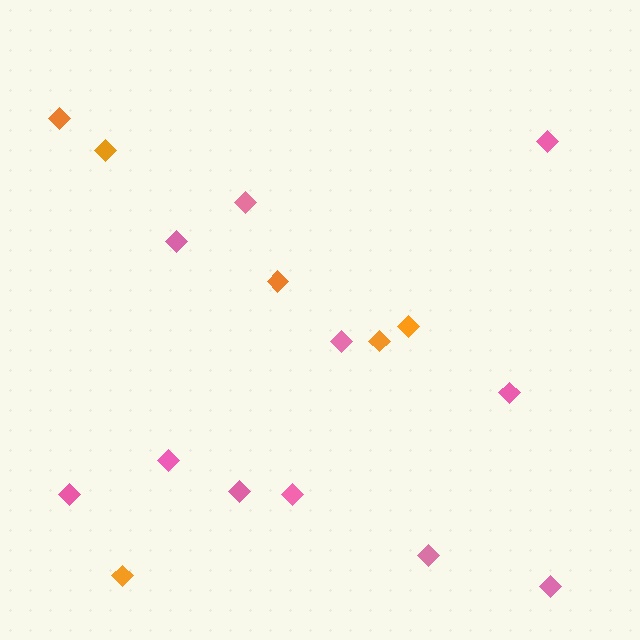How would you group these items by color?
There are 2 groups: one group of orange diamonds (6) and one group of pink diamonds (11).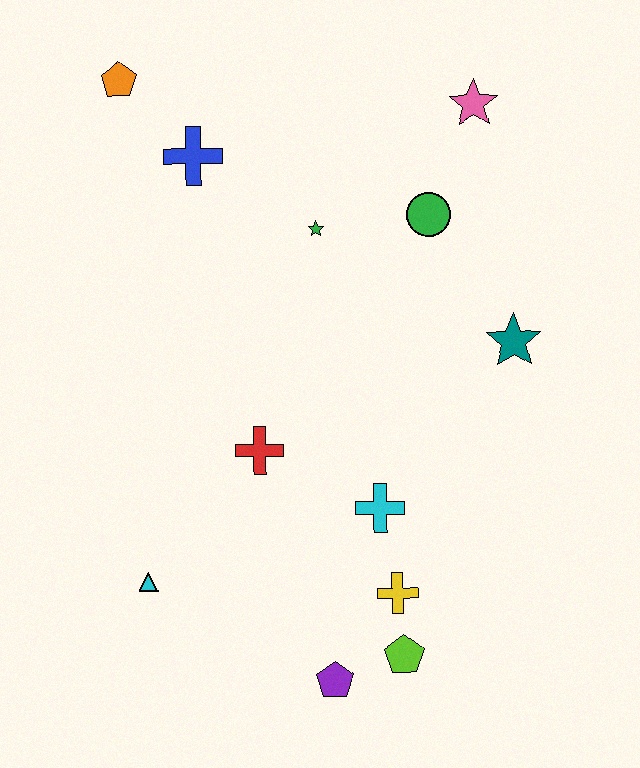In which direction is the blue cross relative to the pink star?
The blue cross is to the left of the pink star.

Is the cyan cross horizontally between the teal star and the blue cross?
Yes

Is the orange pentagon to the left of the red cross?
Yes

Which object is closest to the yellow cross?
The lime pentagon is closest to the yellow cross.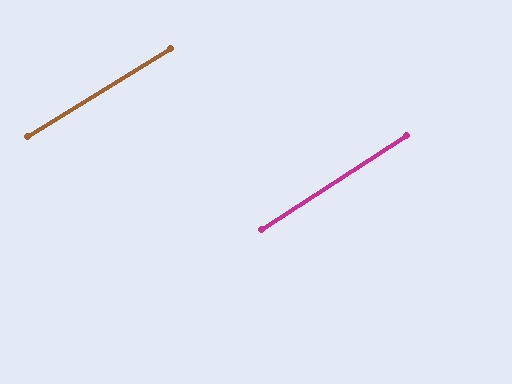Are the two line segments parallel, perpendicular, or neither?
Parallel — their directions differ by only 1.6°.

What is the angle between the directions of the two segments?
Approximately 2 degrees.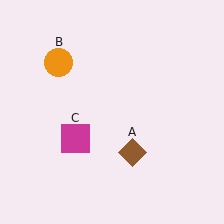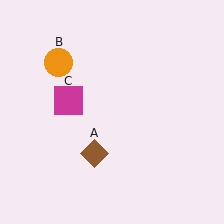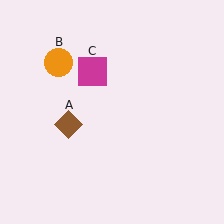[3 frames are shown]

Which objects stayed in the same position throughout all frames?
Orange circle (object B) remained stationary.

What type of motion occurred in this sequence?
The brown diamond (object A), magenta square (object C) rotated clockwise around the center of the scene.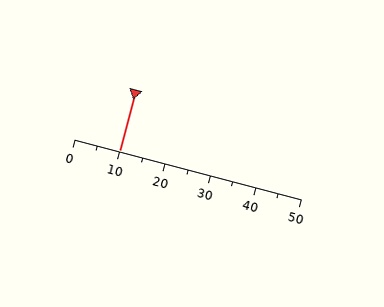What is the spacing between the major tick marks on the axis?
The major ticks are spaced 10 apart.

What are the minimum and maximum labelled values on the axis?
The axis runs from 0 to 50.